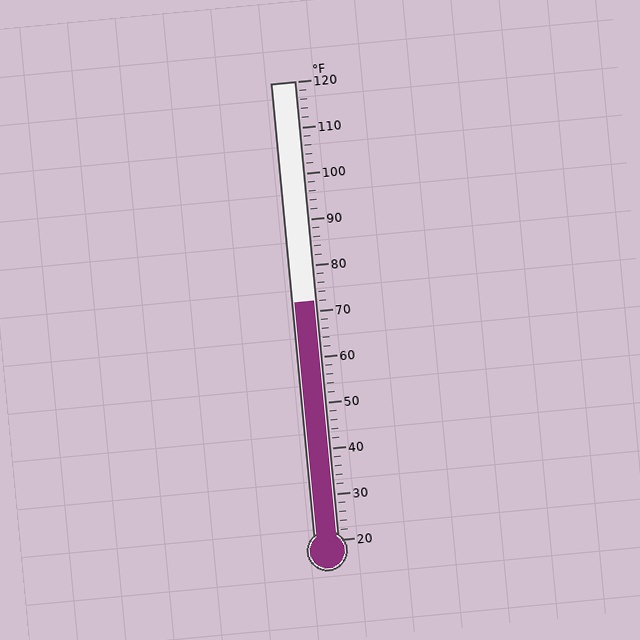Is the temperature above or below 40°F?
The temperature is above 40°F.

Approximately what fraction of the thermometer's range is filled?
The thermometer is filled to approximately 50% of its range.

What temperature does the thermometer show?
The thermometer shows approximately 72°F.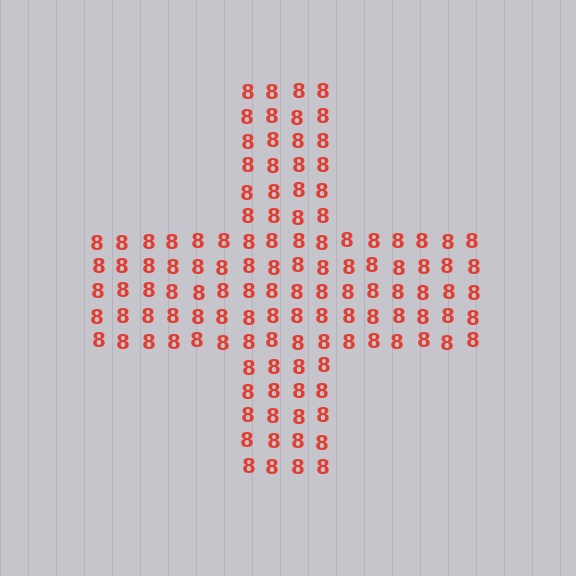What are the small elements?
The small elements are digit 8's.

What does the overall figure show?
The overall figure shows a cross.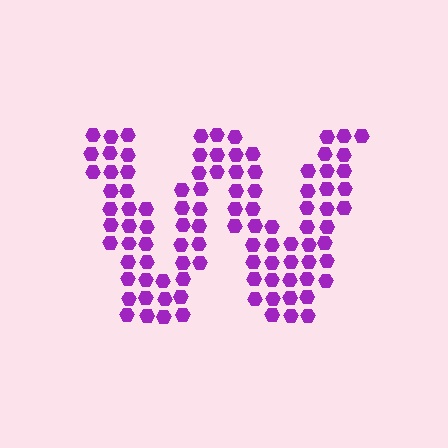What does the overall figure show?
The overall figure shows the letter W.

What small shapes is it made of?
It is made of small hexagons.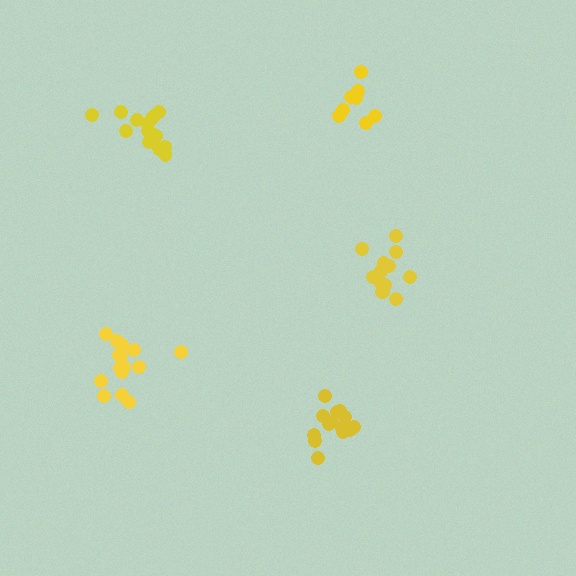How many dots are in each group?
Group 1: 15 dots, Group 2: 9 dots, Group 3: 14 dots, Group 4: 15 dots, Group 5: 15 dots (68 total).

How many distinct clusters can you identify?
There are 5 distinct clusters.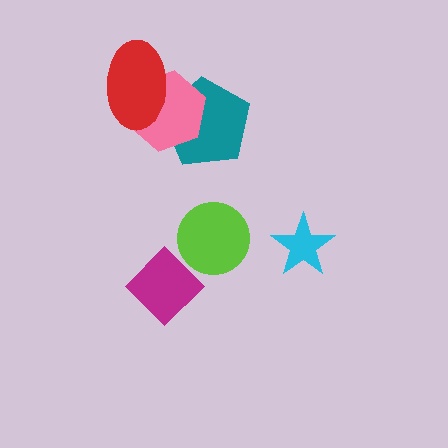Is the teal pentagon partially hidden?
Yes, it is partially covered by another shape.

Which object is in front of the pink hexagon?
The red ellipse is in front of the pink hexagon.